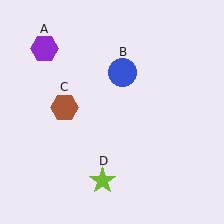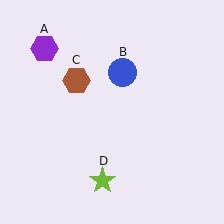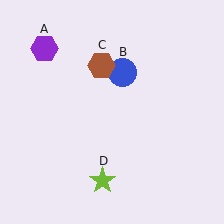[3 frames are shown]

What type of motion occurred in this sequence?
The brown hexagon (object C) rotated clockwise around the center of the scene.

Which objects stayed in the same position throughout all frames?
Purple hexagon (object A) and blue circle (object B) and lime star (object D) remained stationary.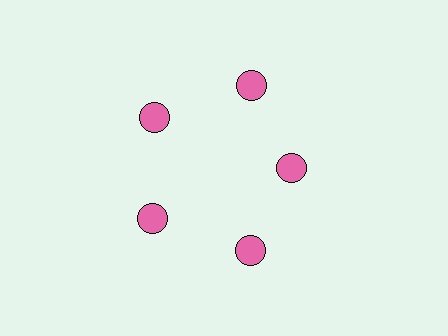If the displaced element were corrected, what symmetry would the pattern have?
It would have 5-fold rotational symmetry — the pattern would map onto itself every 72 degrees.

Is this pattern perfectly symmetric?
No. The 5 pink circles are arranged in a ring, but one element near the 3 o'clock position is pulled inward toward the center, breaking the 5-fold rotational symmetry.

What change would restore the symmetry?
The symmetry would be restored by moving it outward, back onto the ring so that all 5 circles sit at equal angles and equal distance from the center.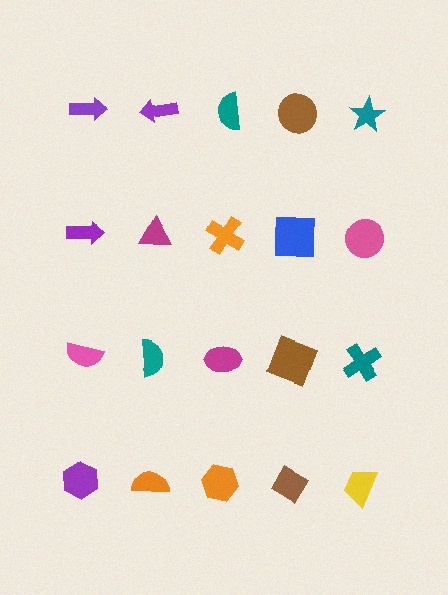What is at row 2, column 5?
A pink circle.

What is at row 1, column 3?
A teal semicircle.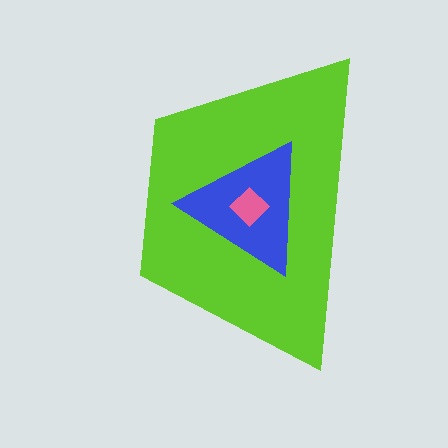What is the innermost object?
The pink diamond.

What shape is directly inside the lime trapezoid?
The blue triangle.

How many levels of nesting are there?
3.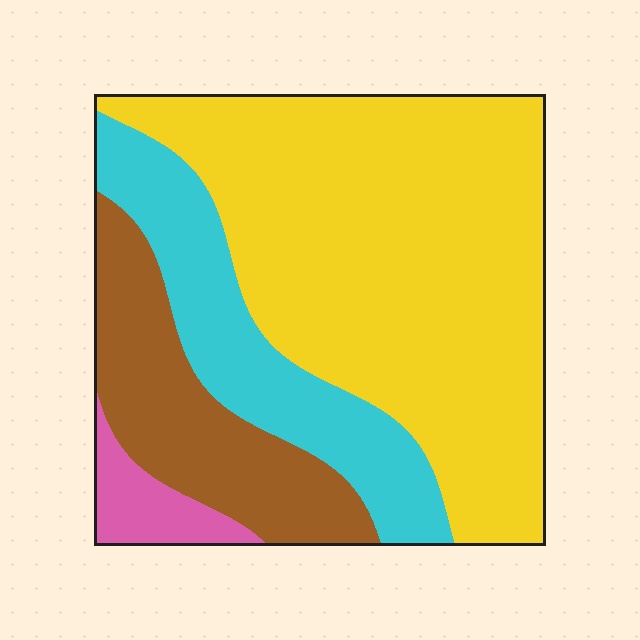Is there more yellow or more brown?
Yellow.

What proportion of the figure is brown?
Brown covers around 20% of the figure.